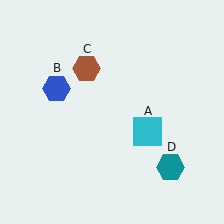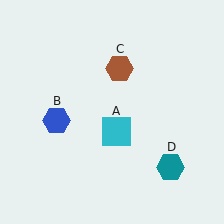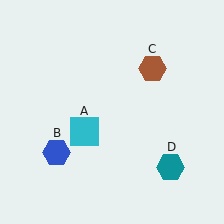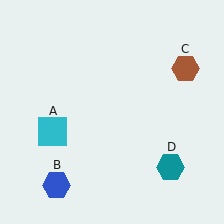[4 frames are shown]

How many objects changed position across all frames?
3 objects changed position: cyan square (object A), blue hexagon (object B), brown hexagon (object C).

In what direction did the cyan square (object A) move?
The cyan square (object A) moved left.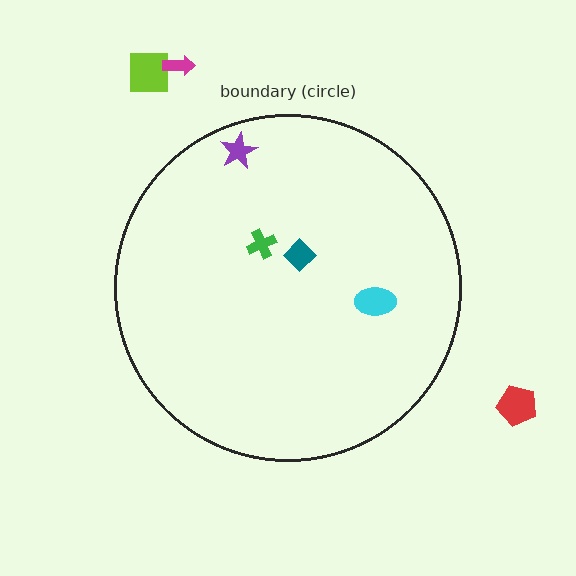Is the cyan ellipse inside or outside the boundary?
Inside.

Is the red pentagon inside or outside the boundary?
Outside.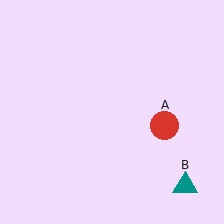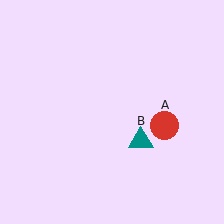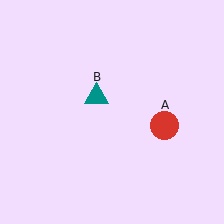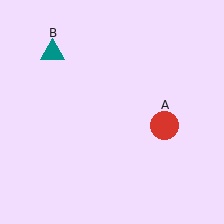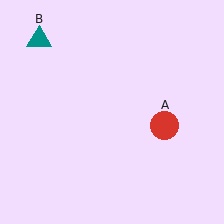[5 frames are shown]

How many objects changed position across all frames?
1 object changed position: teal triangle (object B).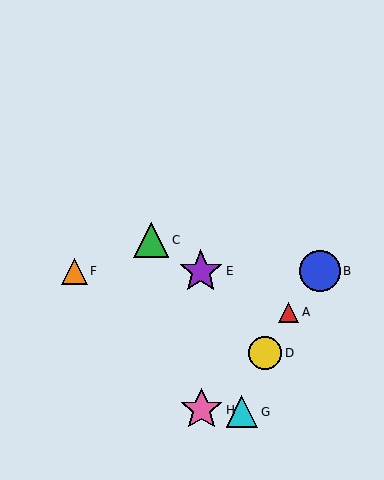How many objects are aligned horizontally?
3 objects (B, E, F) are aligned horizontally.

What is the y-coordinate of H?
Object H is at y≈410.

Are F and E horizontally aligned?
Yes, both are at y≈271.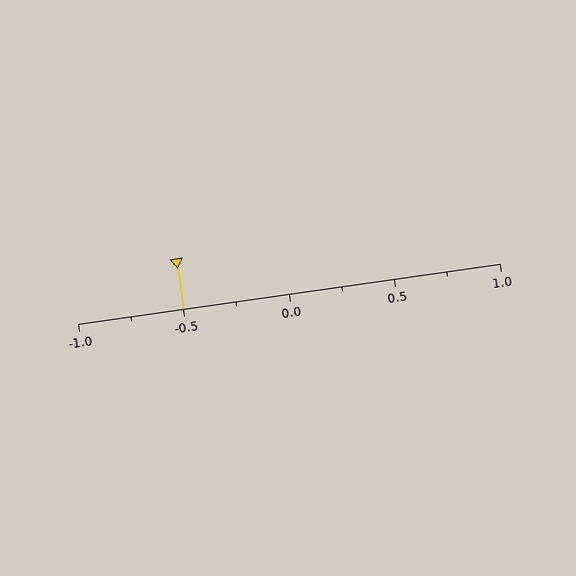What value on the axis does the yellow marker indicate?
The marker indicates approximately -0.5.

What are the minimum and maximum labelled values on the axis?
The axis runs from -1.0 to 1.0.